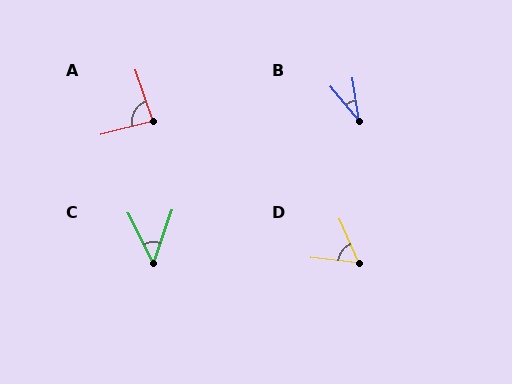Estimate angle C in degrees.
Approximately 47 degrees.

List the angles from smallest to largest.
B (31°), C (47°), D (60°), A (86°).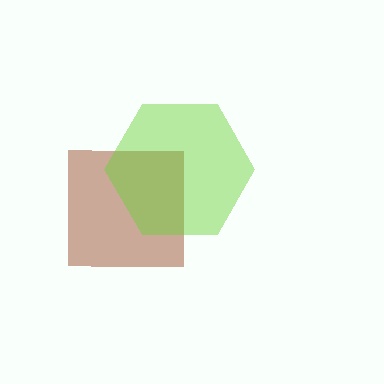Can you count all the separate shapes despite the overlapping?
Yes, there are 2 separate shapes.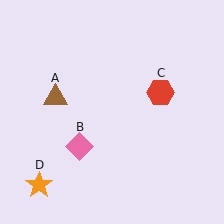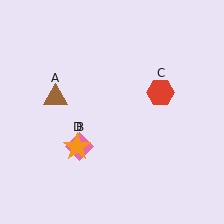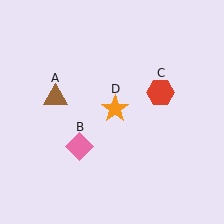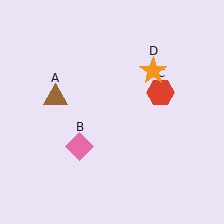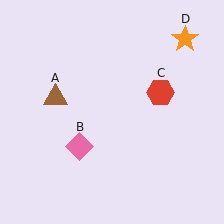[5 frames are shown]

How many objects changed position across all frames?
1 object changed position: orange star (object D).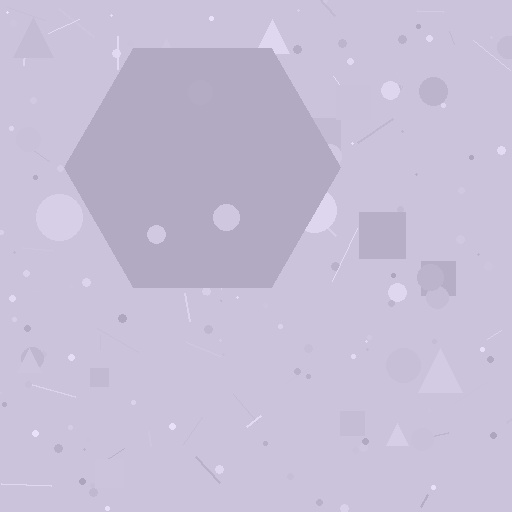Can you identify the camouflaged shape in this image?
The camouflaged shape is a hexagon.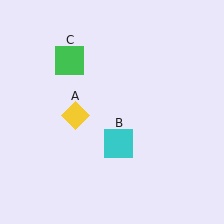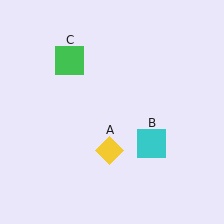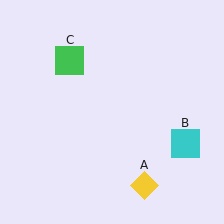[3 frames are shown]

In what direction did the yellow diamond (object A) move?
The yellow diamond (object A) moved down and to the right.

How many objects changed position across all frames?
2 objects changed position: yellow diamond (object A), cyan square (object B).